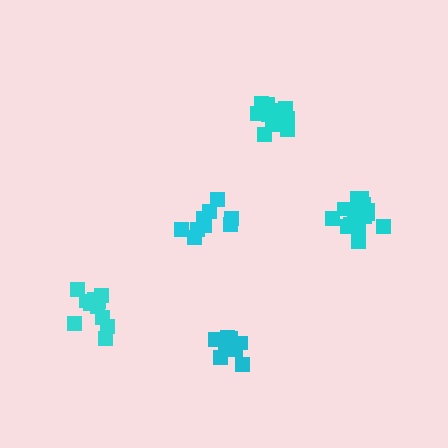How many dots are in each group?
Group 1: 16 dots, Group 2: 13 dots, Group 3: 11 dots, Group 4: 12 dots, Group 5: 12 dots (64 total).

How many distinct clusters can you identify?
There are 5 distinct clusters.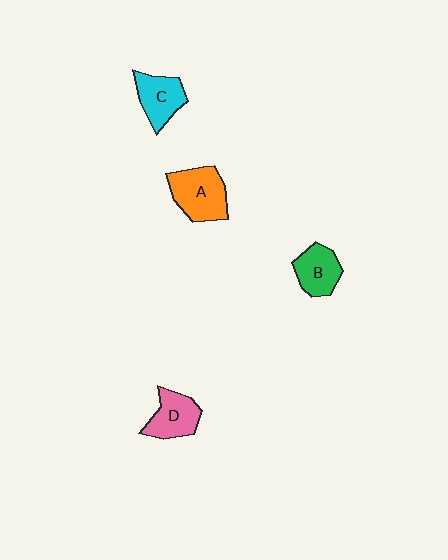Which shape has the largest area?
Shape A (orange).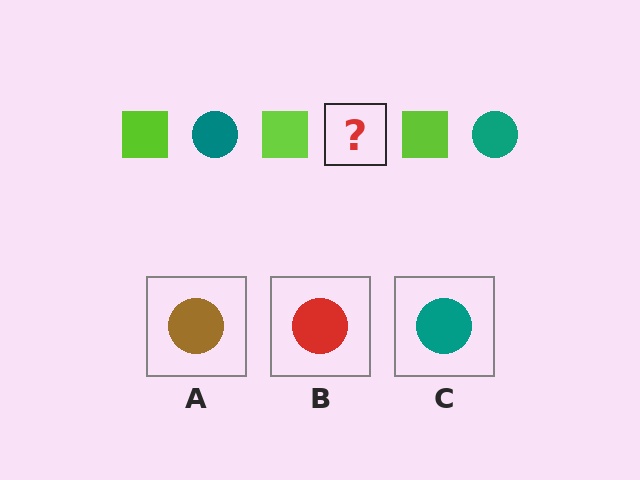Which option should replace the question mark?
Option C.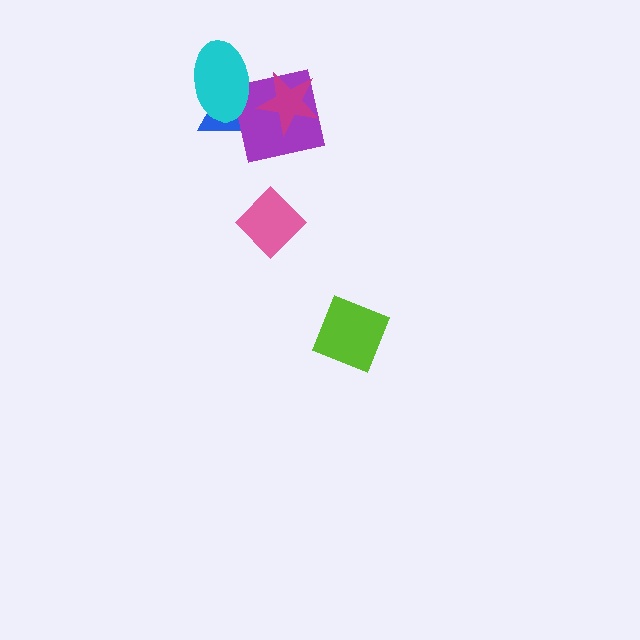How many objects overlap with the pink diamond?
0 objects overlap with the pink diamond.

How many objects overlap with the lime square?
0 objects overlap with the lime square.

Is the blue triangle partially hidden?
Yes, it is partially covered by another shape.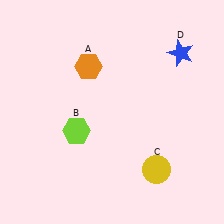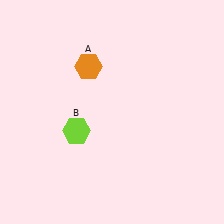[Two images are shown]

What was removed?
The blue star (D), the yellow circle (C) were removed in Image 2.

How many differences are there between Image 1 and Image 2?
There are 2 differences between the two images.